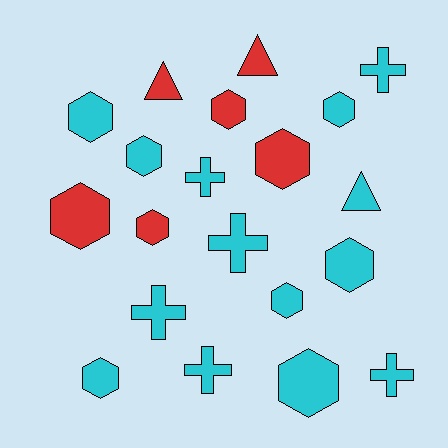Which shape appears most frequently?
Hexagon, with 11 objects.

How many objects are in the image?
There are 20 objects.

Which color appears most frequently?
Cyan, with 14 objects.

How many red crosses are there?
There are no red crosses.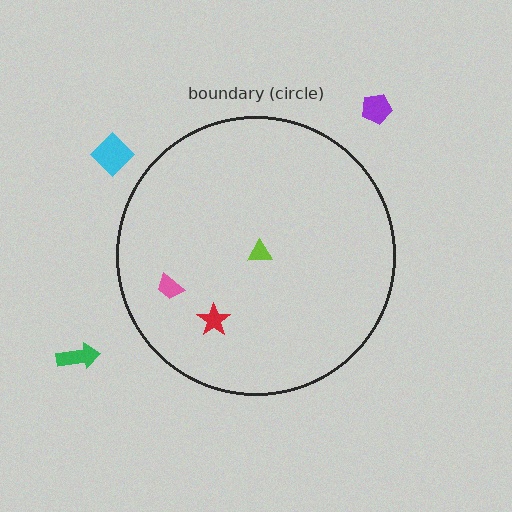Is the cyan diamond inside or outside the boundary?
Outside.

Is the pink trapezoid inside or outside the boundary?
Inside.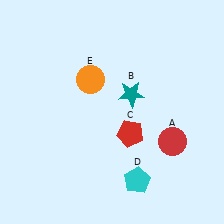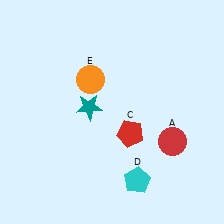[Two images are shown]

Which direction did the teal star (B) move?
The teal star (B) moved left.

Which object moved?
The teal star (B) moved left.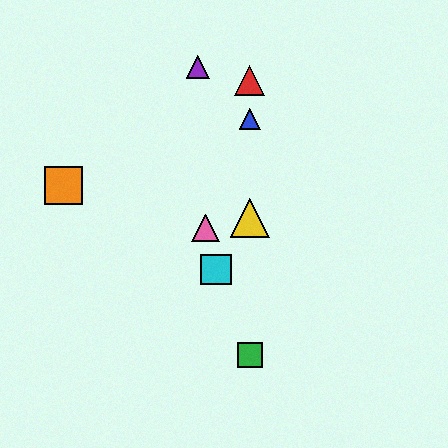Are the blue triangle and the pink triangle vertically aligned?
No, the blue triangle is at x≈250 and the pink triangle is at x≈205.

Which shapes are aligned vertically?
The red triangle, the blue triangle, the green square, the yellow triangle are aligned vertically.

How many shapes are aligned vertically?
4 shapes (the red triangle, the blue triangle, the green square, the yellow triangle) are aligned vertically.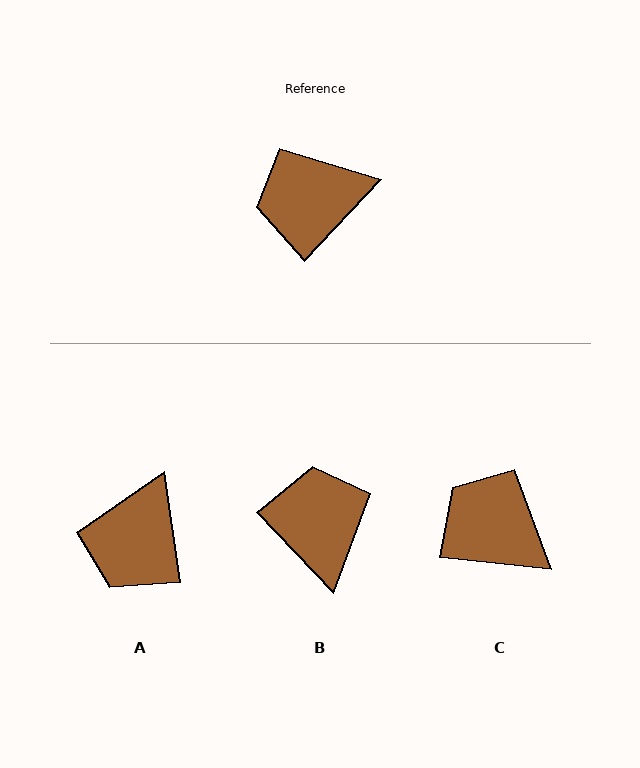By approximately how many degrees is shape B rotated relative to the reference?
Approximately 93 degrees clockwise.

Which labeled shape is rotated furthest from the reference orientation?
B, about 93 degrees away.